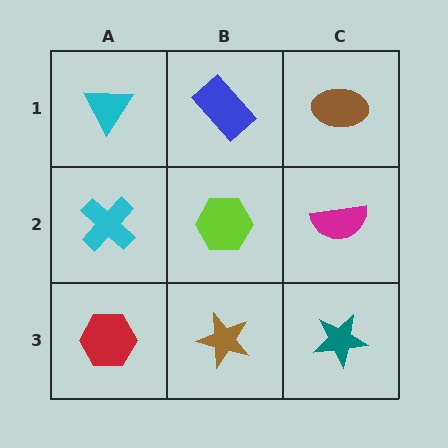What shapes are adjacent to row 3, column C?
A magenta semicircle (row 2, column C), a brown star (row 3, column B).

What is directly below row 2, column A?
A red hexagon.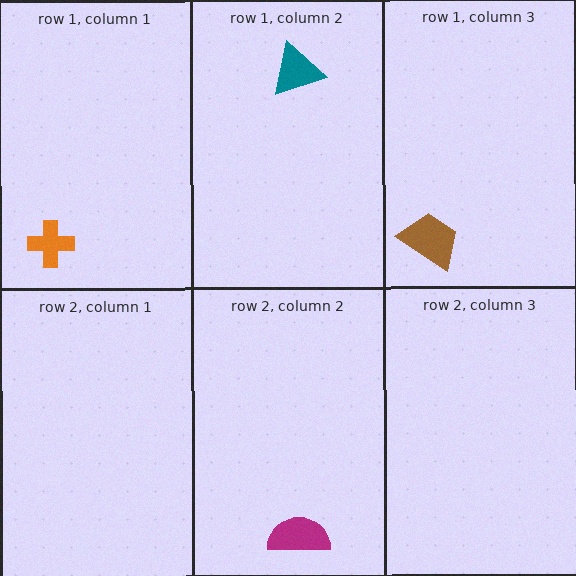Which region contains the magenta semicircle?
The row 2, column 2 region.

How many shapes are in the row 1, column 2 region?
1.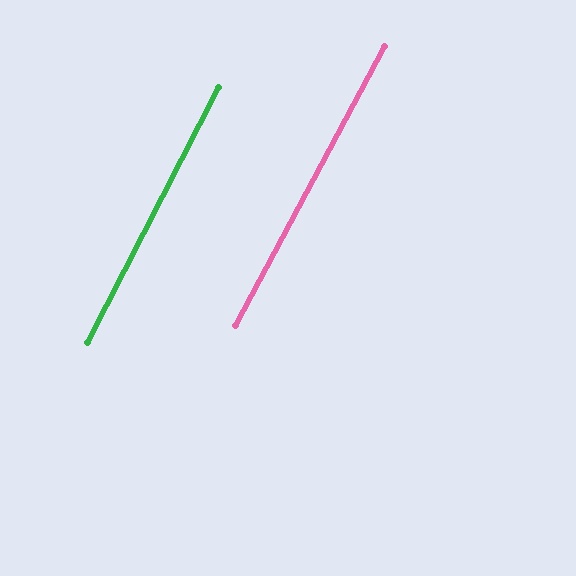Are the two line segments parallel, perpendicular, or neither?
Parallel — their directions differ by only 1.0°.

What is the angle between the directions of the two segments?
Approximately 1 degree.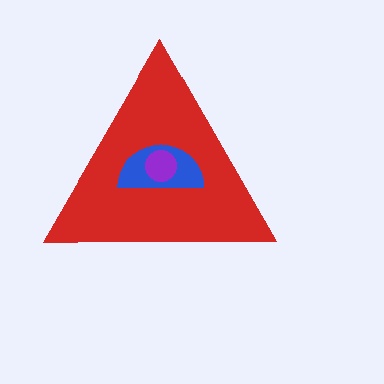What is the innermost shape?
The purple circle.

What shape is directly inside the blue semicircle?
The purple circle.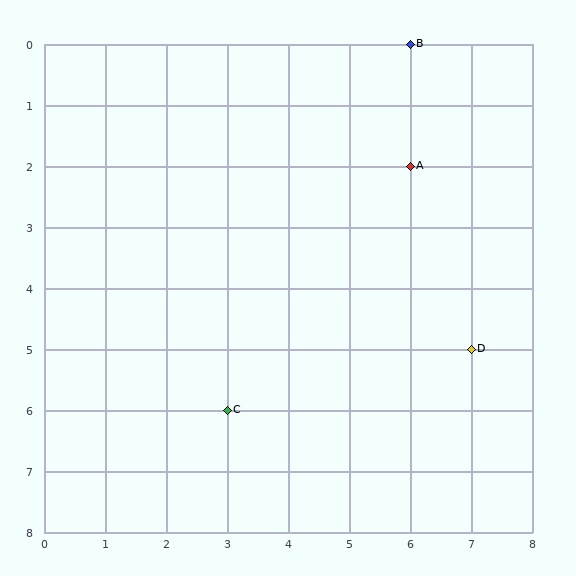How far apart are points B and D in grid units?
Points B and D are 1 column and 5 rows apart (about 5.1 grid units diagonally).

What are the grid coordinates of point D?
Point D is at grid coordinates (7, 5).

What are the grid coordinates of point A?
Point A is at grid coordinates (6, 2).